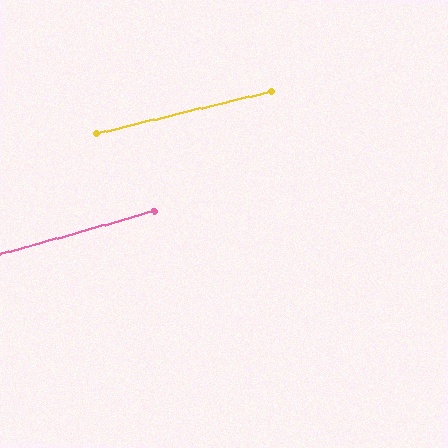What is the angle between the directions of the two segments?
Approximately 2 degrees.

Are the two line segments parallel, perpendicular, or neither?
Parallel — their directions differ by only 1.7°.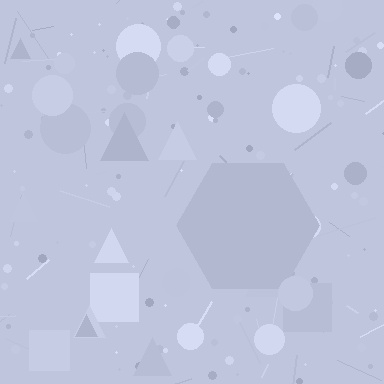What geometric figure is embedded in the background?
A hexagon is embedded in the background.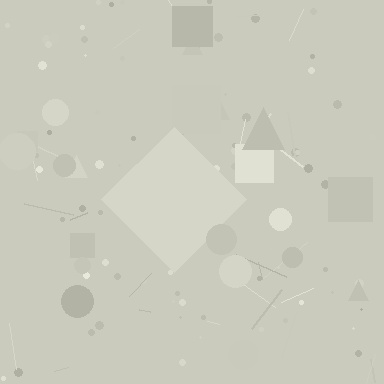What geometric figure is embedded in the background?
A diamond is embedded in the background.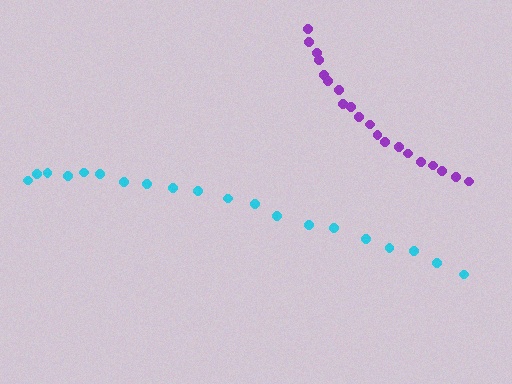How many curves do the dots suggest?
There are 2 distinct paths.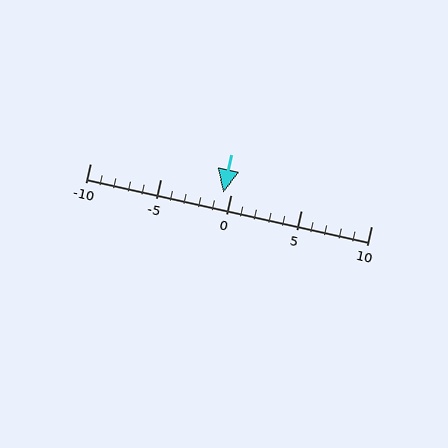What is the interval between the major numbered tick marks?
The major tick marks are spaced 5 units apart.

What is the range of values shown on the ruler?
The ruler shows values from -10 to 10.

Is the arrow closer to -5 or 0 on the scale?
The arrow is closer to 0.